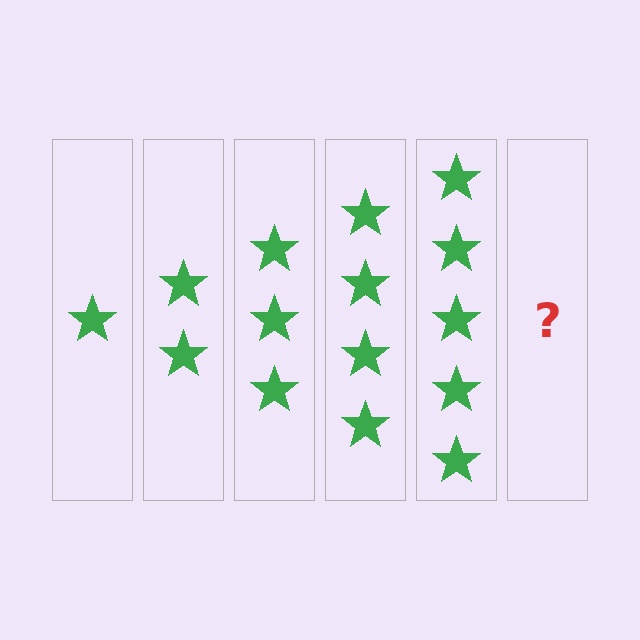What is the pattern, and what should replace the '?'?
The pattern is that each step adds one more star. The '?' should be 6 stars.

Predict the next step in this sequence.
The next step is 6 stars.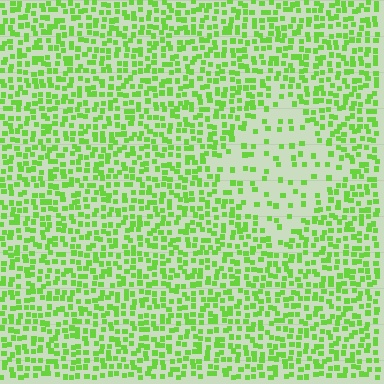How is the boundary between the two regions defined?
The boundary is defined by a change in element density (approximately 2.7x ratio). All elements are the same color, size, and shape.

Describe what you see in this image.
The image contains small lime elements arranged at two different densities. A diamond-shaped region is visible where the elements are less densely packed than the surrounding area.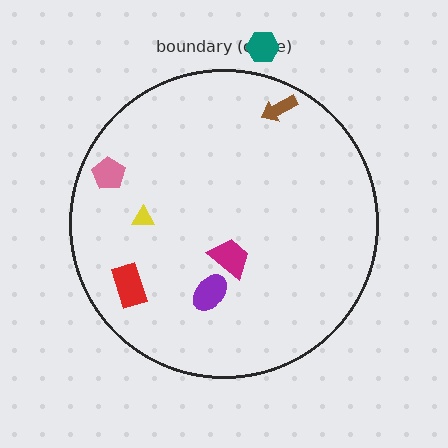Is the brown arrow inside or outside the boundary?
Inside.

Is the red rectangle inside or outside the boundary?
Inside.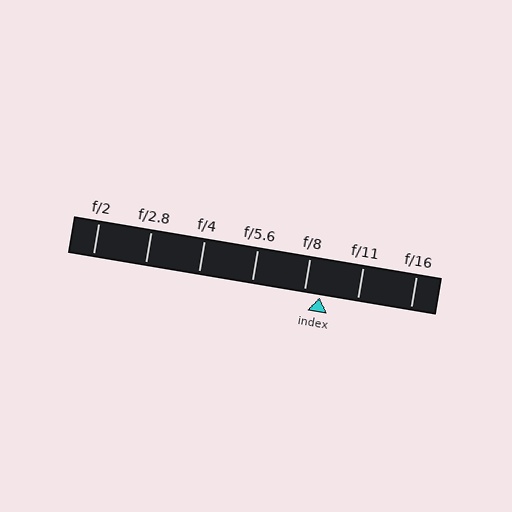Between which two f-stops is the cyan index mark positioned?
The index mark is between f/8 and f/11.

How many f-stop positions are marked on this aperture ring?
There are 7 f-stop positions marked.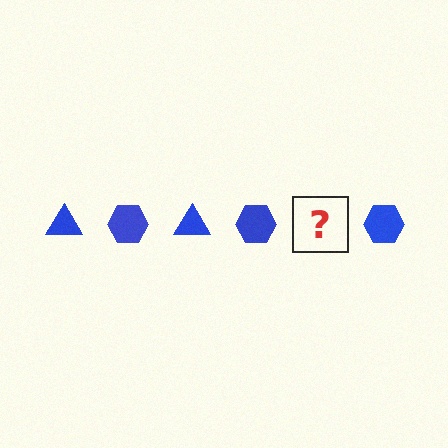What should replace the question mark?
The question mark should be replaced with a blue triangle.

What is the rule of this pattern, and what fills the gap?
The rule is that the pattern cycles through triangle, hexagon shapes in blue. The gap should be filled with a blue triangle.